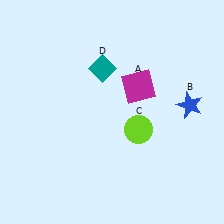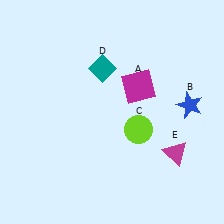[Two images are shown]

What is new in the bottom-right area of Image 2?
A magenta triangle (E) was added in the bottom-right area of Image 2.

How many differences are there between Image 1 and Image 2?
There is 1 difference between the two images.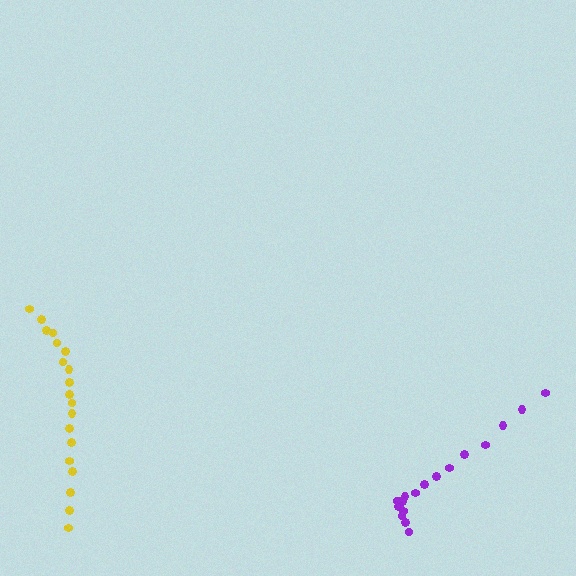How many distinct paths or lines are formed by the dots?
There are 2 distinct paths.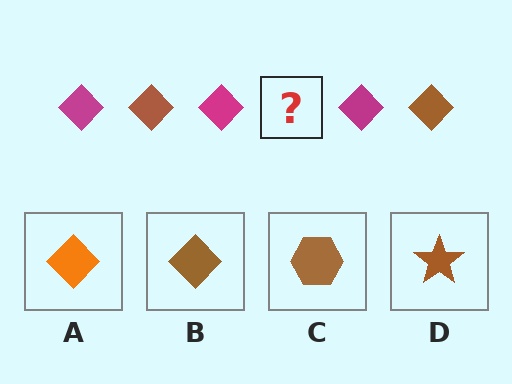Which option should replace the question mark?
Option B.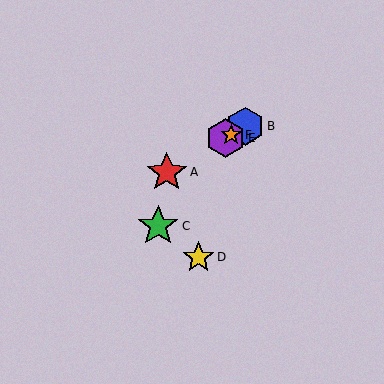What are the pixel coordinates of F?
Object F is at (231, 135).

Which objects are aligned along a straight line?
Objects A, B, E, F are aligned along a straight line.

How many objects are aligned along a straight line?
4 objects (A, B, E, F) are aligned along a straight line.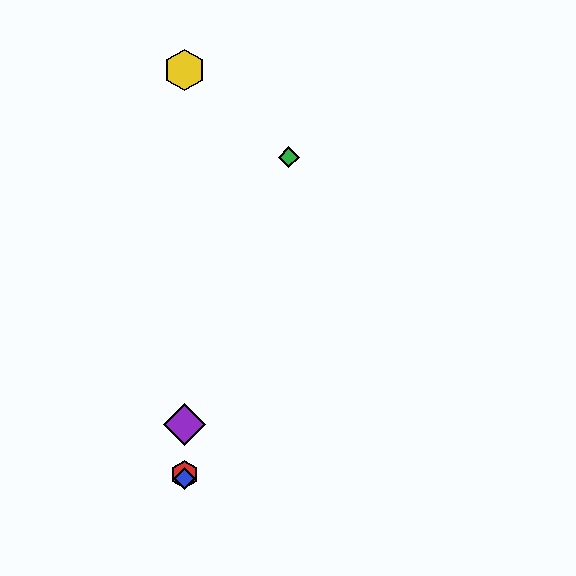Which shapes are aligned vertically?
The red hexagon, the blue diamond, the yellow hexagon, the purple diamond are aligned vertically.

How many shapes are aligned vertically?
4 shapes (the red hexagon, the blue diamond, the yellow hexagon, the purple diamond) are aligned vertically.